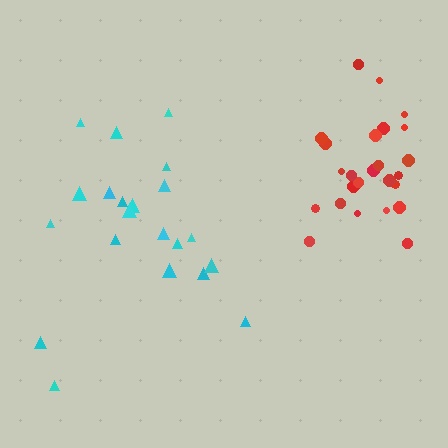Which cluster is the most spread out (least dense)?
Cyan.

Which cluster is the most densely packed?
Red.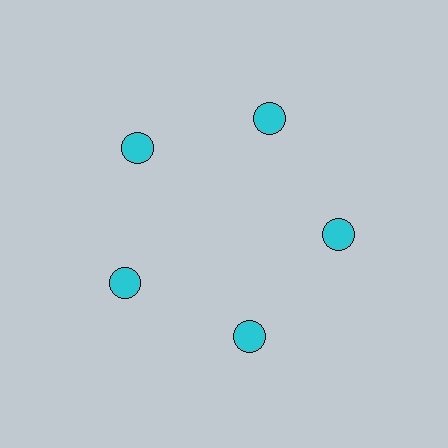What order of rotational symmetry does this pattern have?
This pattern has 5-fold rotational symmetry.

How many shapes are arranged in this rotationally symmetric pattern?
There are 5 shapes, arranged in 5 groups of 1.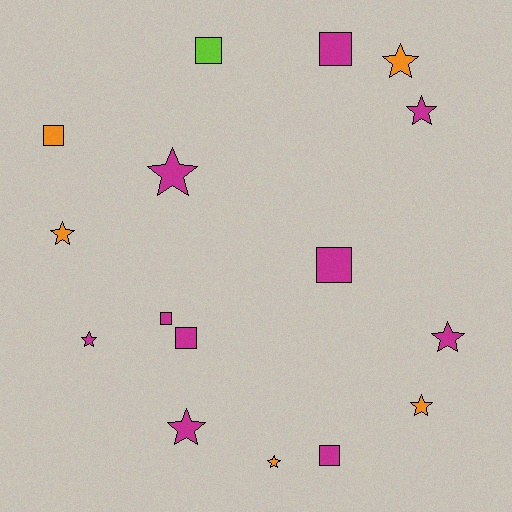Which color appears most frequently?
Magenta, with 10 objects.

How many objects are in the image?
There are 16 objects.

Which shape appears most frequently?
Star, with 9 objects.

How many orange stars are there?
There are 4 orange stars.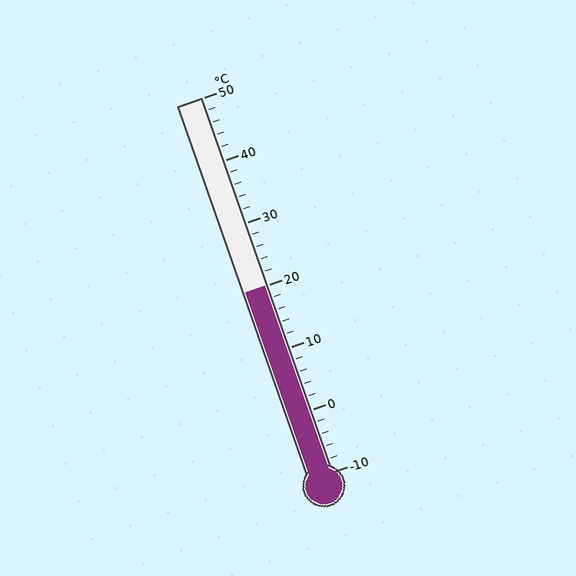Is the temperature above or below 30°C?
The temperature is below 30°C.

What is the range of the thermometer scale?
The thermometer scale ranges from -10°C to 50°C.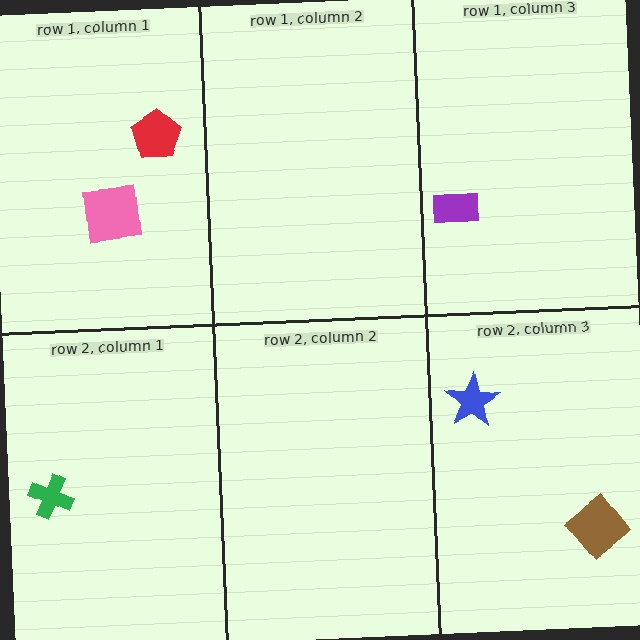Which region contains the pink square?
The row 1, column 1 region.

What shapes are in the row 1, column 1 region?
The pink square, the red pentagon.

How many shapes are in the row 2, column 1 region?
1.